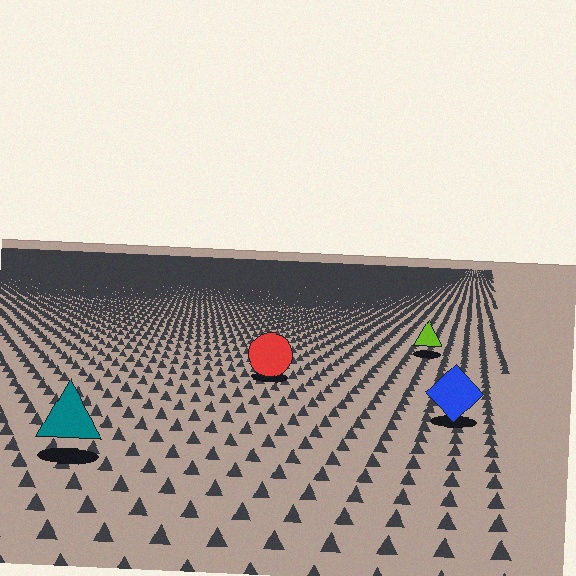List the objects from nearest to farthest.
From nearest to farthest: the teal triangle, the blue diamond, the red circle, the lime triangle.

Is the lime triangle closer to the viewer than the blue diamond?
No. The blue diamond is closer — you can tell from the texture gradient: the ground texture is coarser near it.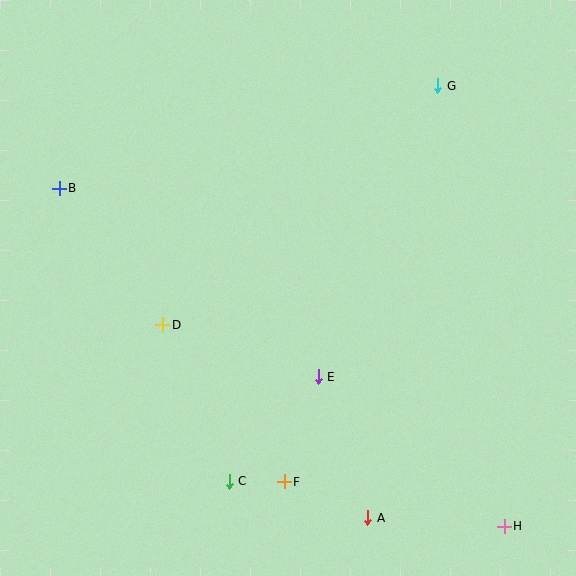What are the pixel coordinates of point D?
Point D is at (163, 325).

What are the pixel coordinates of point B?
Point B is at (59, 188).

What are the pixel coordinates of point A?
Point A is at (368, 518).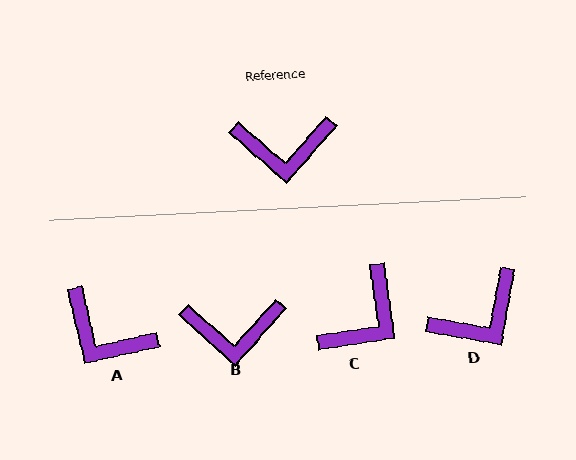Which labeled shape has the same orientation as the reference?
B.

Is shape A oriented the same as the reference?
No, it is off by about 35 degrees.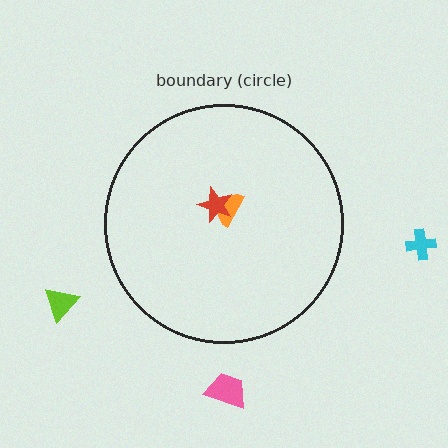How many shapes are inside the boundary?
2 inside, 3 outside.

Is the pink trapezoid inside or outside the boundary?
Outside.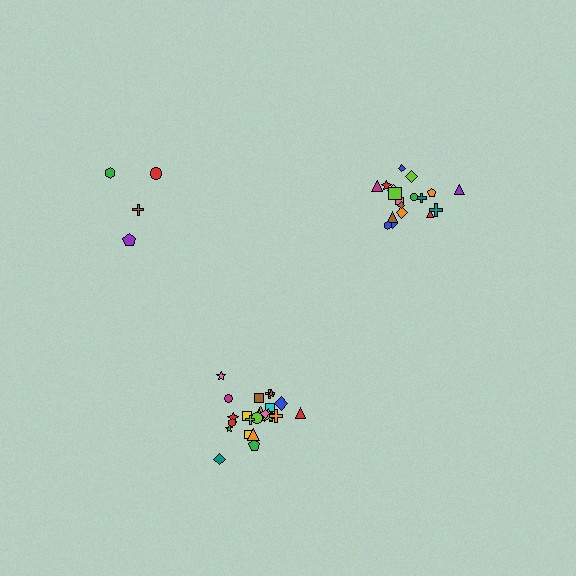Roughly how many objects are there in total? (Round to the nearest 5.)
Roughly 45 objects in total.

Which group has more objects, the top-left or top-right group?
The top-right group.